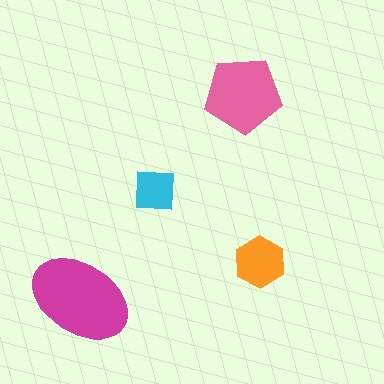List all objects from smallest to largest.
The cyan square, the orange hexagon, the pink pentagon, the magenta ellipse.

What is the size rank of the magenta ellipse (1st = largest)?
1st.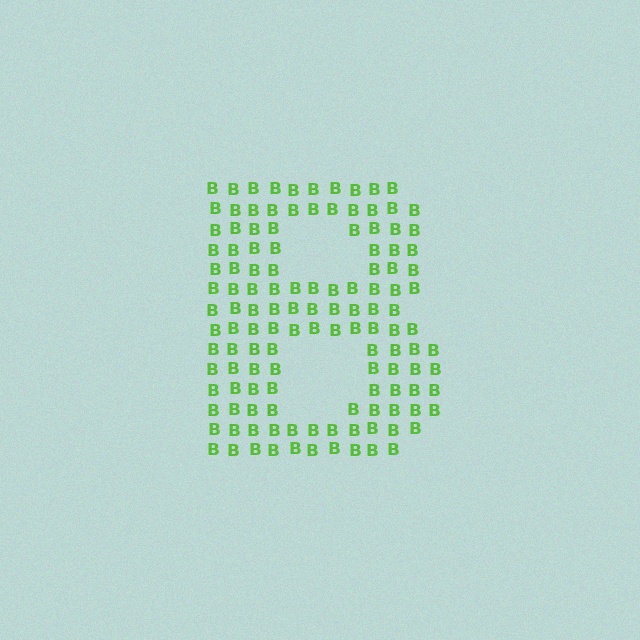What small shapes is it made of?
It is made of small letter B's.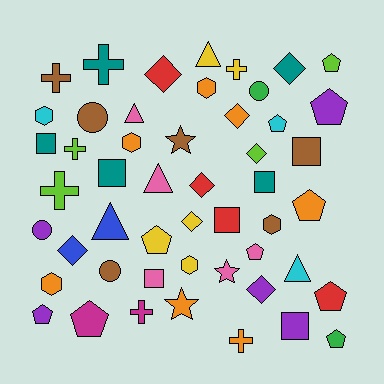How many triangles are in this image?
There are 5 triangles.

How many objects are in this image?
There are 50 objects.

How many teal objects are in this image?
There are 5 teal objects.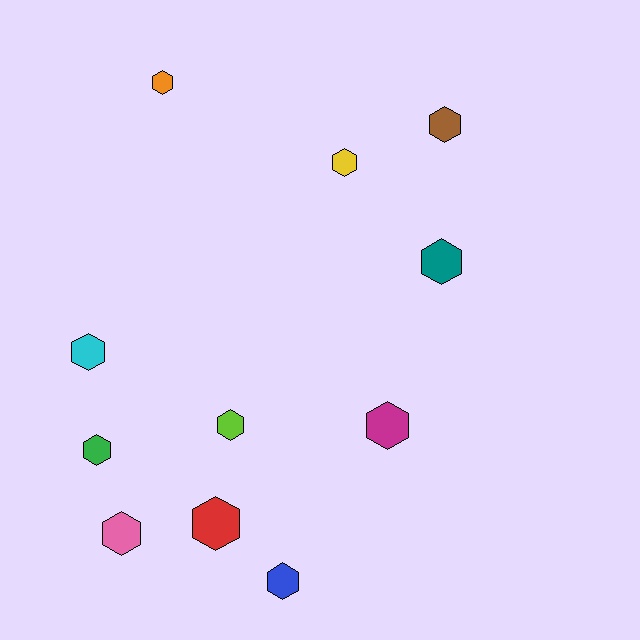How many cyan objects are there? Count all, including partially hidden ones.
There is 1 cyan object.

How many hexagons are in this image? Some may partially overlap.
There are 11 hexagons.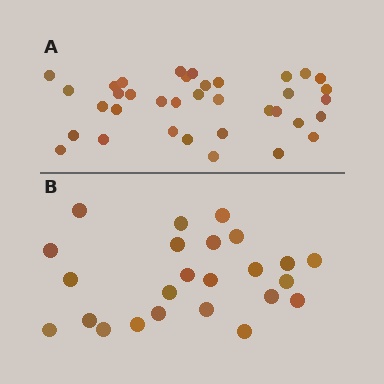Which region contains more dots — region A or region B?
Region A (the top region) has more dots.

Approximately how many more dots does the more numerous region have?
Region A has roughly 12 or so more dots than region B.